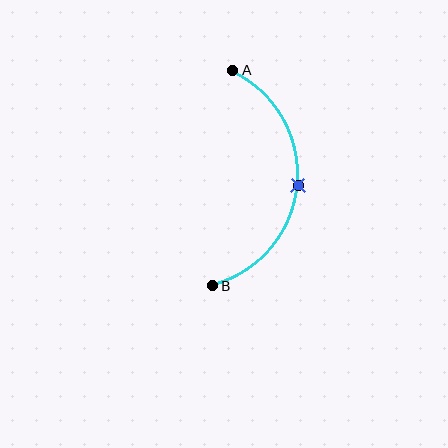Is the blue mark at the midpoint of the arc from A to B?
Yes. The blue mark lies on the arc at equal arc-length from both A and B — it is the arc midpoint.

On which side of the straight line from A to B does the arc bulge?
The arc bulges to the right of the straight line connecting A and B.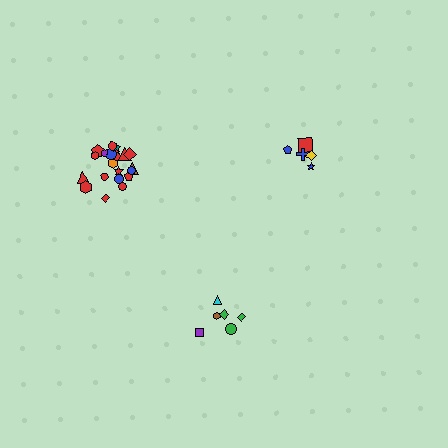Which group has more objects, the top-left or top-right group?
The top-left group.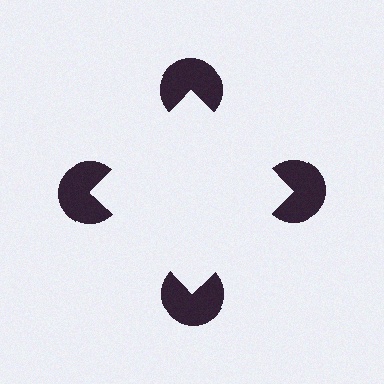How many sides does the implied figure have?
4 sides.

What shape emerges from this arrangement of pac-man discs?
An illusory square — its edges are inferred from the aligned wedge cuts in the pac-man discs, not physically drawn.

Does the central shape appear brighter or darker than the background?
It typically appears slightly brighter than the background, even though no actual brightness change is drawn.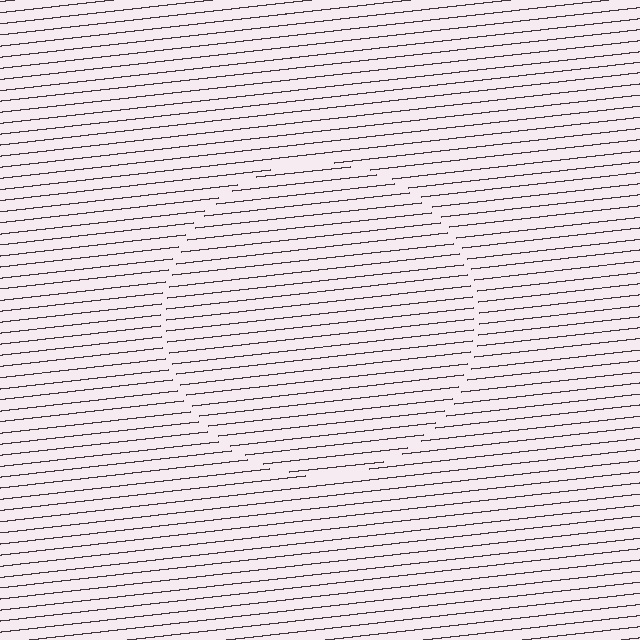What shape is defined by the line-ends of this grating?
An illusory circle. The interior of the shape contains the same grating, shifted by half a period — the contour is defined by the phase discontinuity where line-ends from the inner and outer gratings abut.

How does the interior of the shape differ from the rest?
The interior of the shape contains the same grating, shifted by half a period — the contour is defined by the phase discontinuity where line-ends from the inner and outer gratings abut.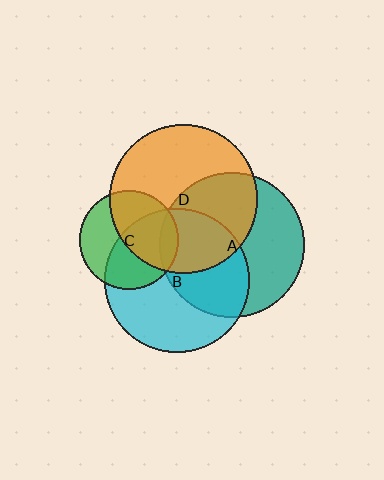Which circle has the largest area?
Circle D (orange).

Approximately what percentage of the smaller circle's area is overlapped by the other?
Approximately 45%.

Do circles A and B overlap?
Yes.